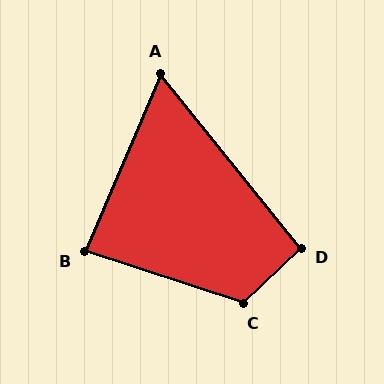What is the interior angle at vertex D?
Approximately 95 degrees (approximately right).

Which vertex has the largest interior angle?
C, at approximately 118 degrees.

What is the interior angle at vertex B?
Approximately 85 degrees (approximately right).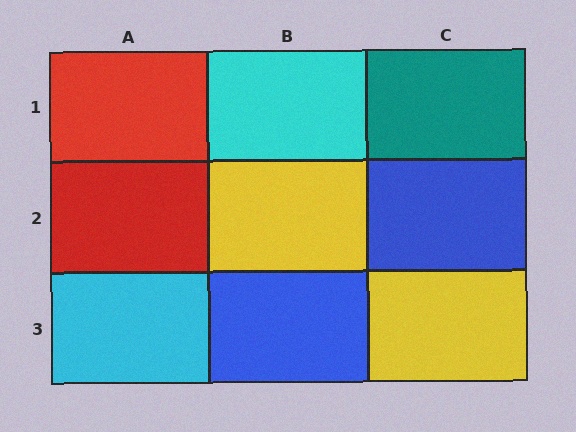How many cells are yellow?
2 cells are yellow.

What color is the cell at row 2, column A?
Red.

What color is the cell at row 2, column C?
Blue.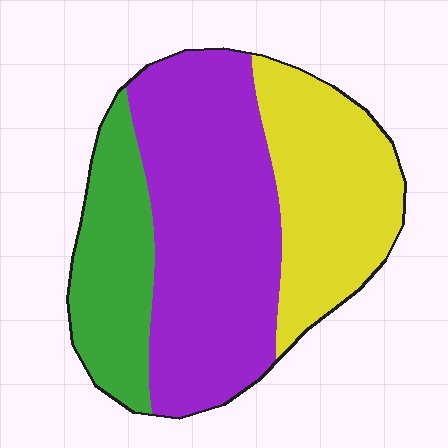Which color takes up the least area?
Green, at roughly 20%.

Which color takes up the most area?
Purple, at roughly 50%.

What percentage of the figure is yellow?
Yellow covers roughly 30% of the figure.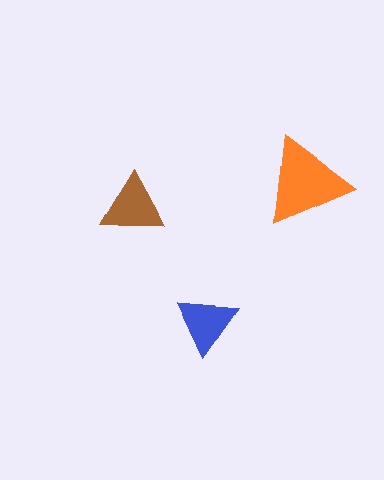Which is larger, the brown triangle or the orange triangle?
The orange one.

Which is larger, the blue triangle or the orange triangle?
The orange one.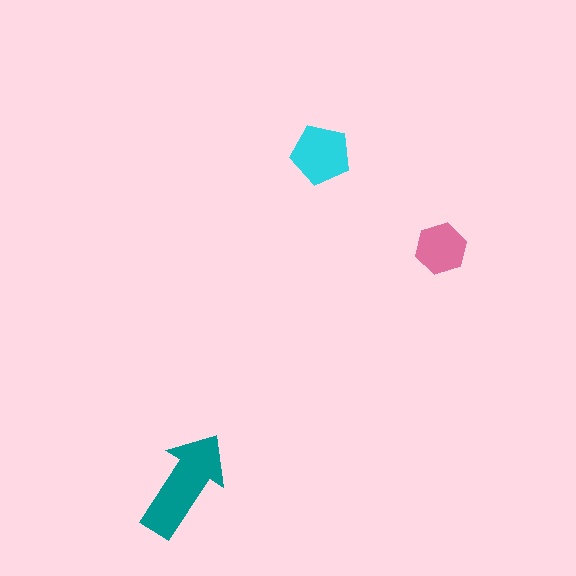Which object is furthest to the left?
The teal arrow is leftmost.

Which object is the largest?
The teal arrow.